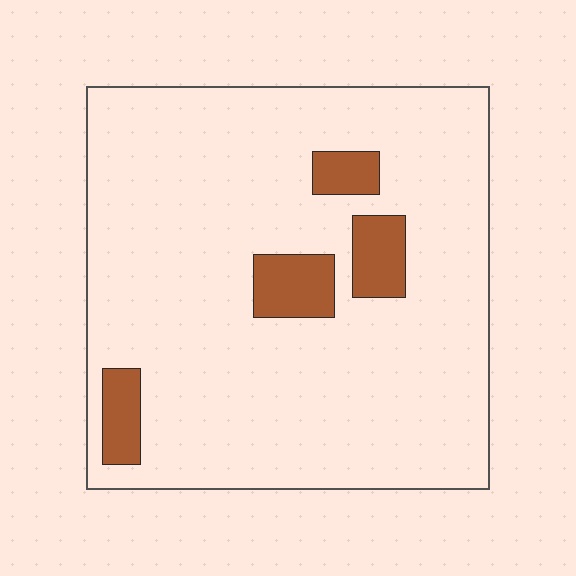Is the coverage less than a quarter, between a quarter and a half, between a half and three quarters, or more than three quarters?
Less than a quarter.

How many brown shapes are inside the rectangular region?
4.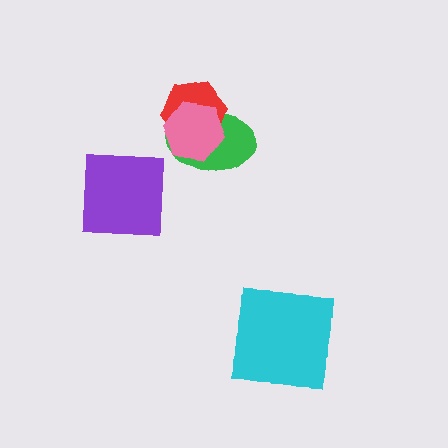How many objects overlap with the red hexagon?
2 objects overlap with the red hexagon.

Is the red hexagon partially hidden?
Yes, it is partially covered by another shape.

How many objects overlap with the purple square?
0 objects overlap with the purple square.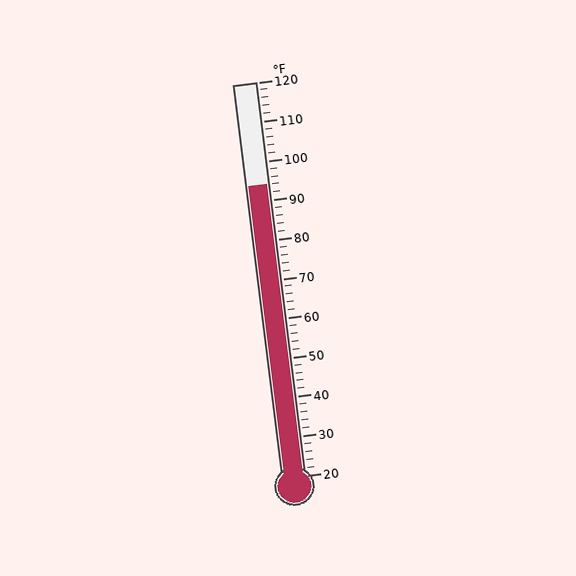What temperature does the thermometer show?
The thermometer shows approximately 94°F.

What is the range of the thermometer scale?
The thermometer scale ranges from 20°F to 120°F.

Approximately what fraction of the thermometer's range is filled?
The thermometer is filled to approximately 75% of its range.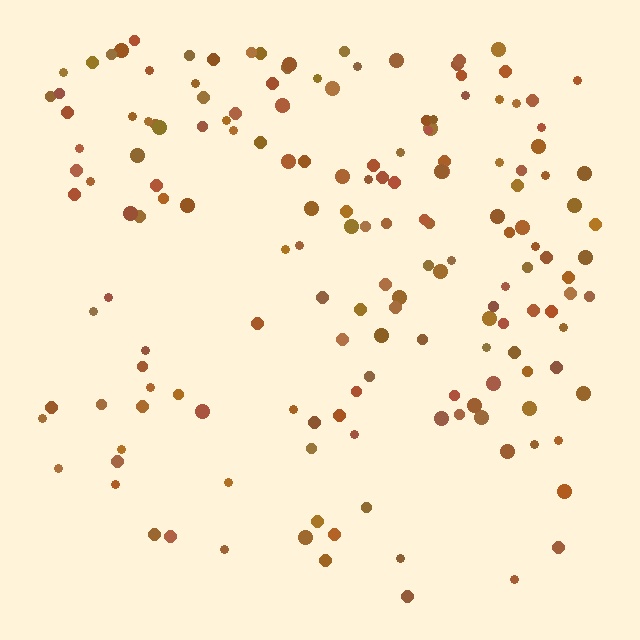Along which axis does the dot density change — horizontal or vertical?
Vertical.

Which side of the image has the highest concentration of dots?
The top.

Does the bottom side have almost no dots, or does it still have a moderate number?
Still a moderate number, just noticeably fewer than the top.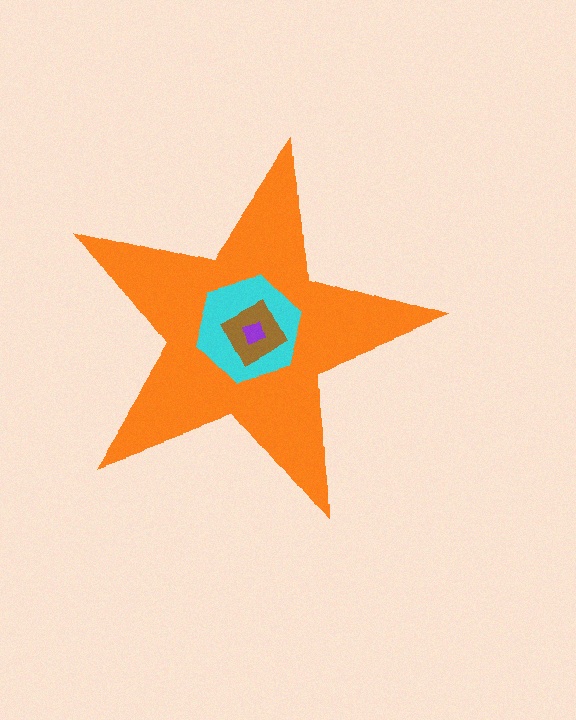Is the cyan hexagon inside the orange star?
Yes.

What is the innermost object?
The purple square.